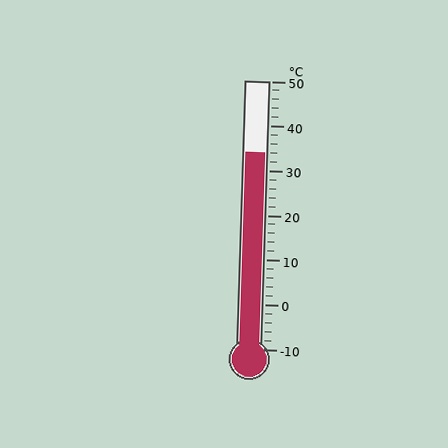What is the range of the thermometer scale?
The thermometer scale ranges from -10°C to 50°C.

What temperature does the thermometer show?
The thermometer shows approximately 34°C.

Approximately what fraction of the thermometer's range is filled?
The thermometer is filled to approximately 75% of its range.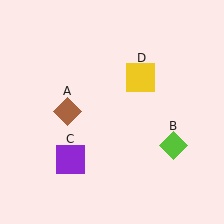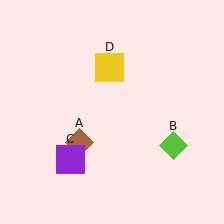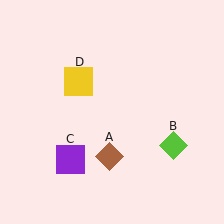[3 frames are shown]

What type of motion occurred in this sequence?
The brown diamond (object A), yellow square (object D) rotated counterclockwise around the center of the scene.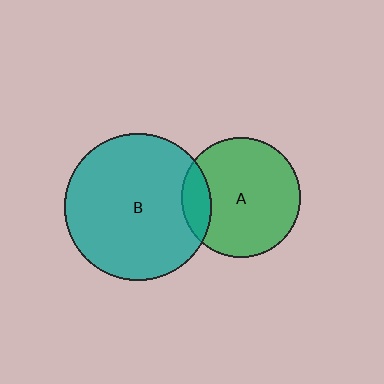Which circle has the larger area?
Circle B (teal).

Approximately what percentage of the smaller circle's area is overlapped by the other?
Approximately 15%.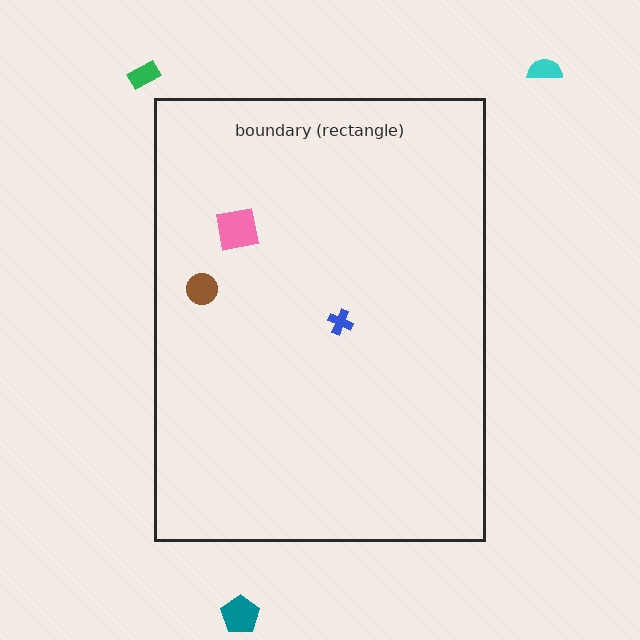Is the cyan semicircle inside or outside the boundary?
Outside.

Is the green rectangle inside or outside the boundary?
Outside.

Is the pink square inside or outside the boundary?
Inside.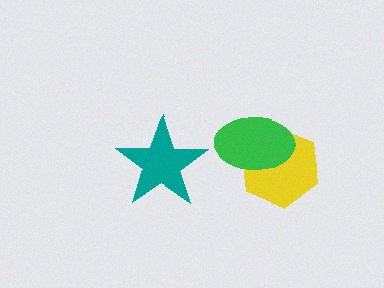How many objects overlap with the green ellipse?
1 object overlaps with the green ellipse.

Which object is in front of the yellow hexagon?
The green ellipse is in front of the yellow hexagon.